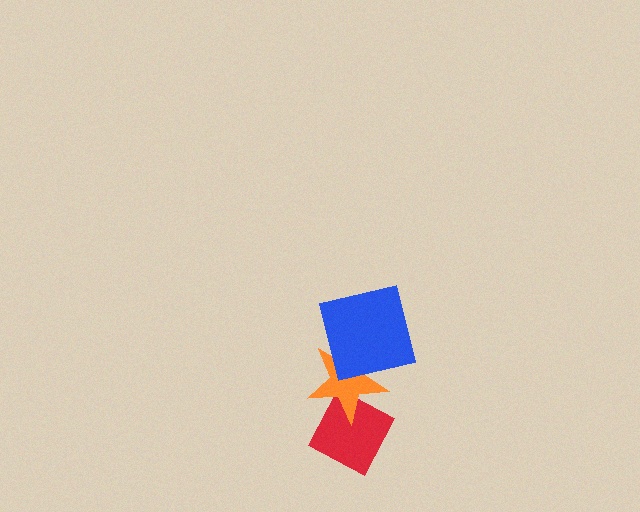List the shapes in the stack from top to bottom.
From top to bottom: the blue square, the orange star, the red diamond.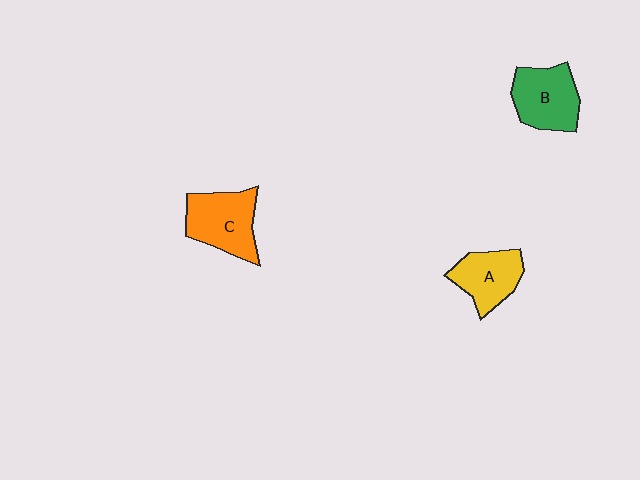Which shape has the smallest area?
Shape A (yellow).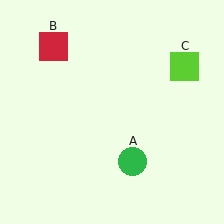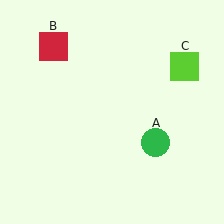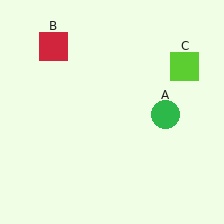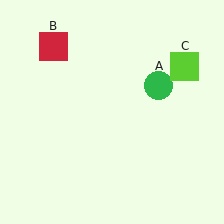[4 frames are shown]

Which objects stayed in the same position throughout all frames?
Red square (object B) and lime square (object C) remained stationary.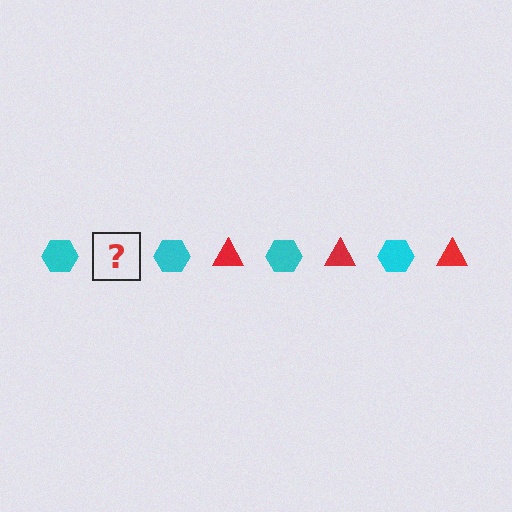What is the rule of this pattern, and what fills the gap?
The rule is that the pattern alternates between cyan hexagon and red triangle. The gap should be filled with a red triangle.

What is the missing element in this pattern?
The missing element is a red triangle.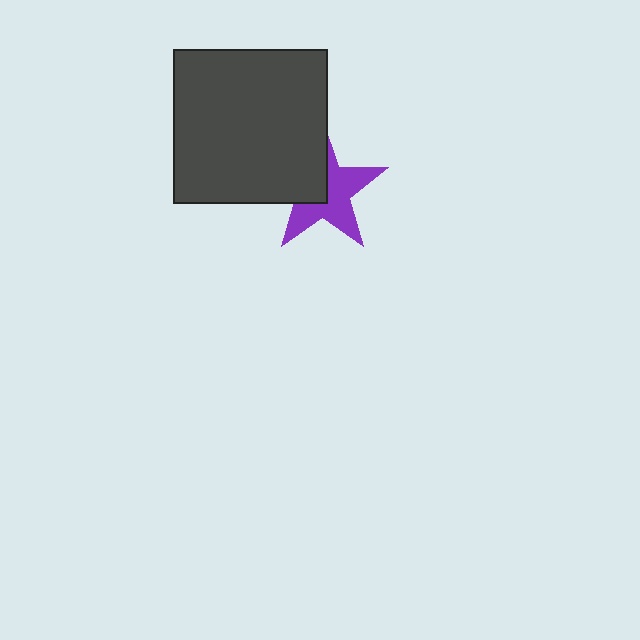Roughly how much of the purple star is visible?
About half of it is visible (roughly 59%).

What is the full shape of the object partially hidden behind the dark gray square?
The partially hidden object is a purple star.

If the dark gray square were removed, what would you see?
You would see the complete purple star.